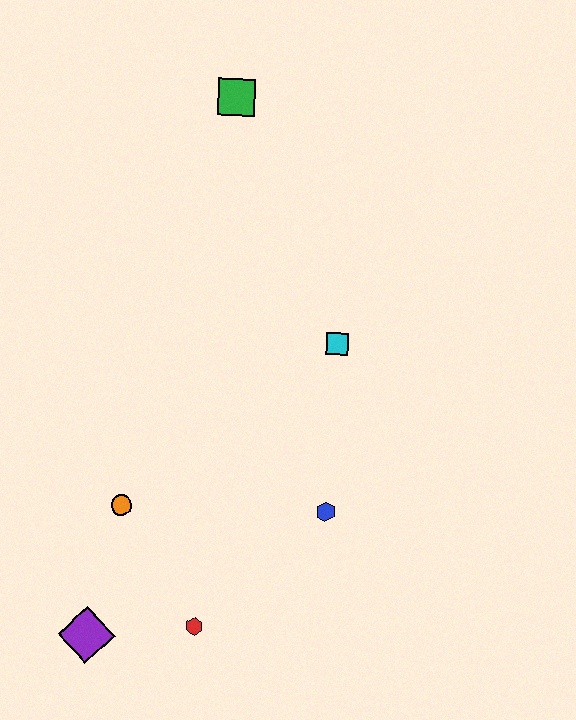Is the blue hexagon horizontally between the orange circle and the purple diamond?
No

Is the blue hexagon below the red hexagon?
No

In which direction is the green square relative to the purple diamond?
The green square is above the purple diamond.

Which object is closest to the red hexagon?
The purple diamond is closest to the red hexagon.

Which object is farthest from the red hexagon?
The green square is farthest from the red hexagon.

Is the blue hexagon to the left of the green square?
No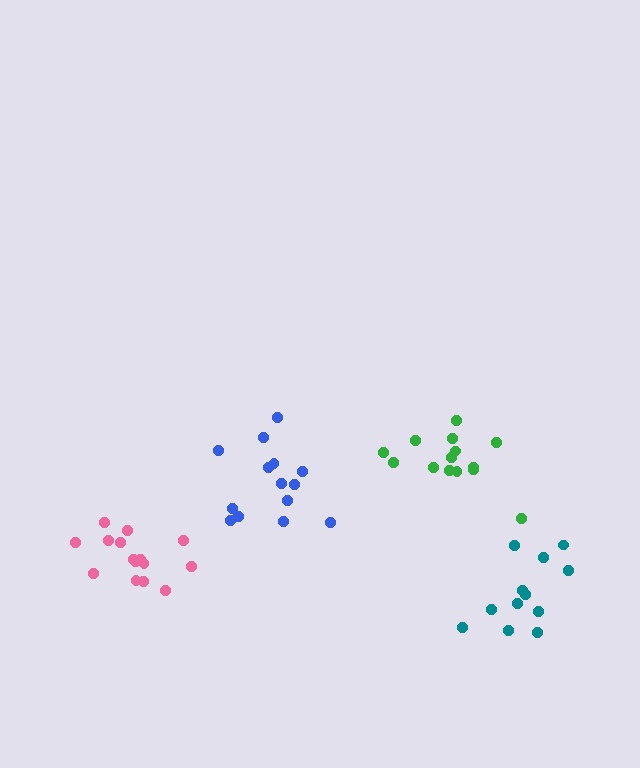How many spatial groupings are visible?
There are 4 spatial groupings.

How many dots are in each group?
Group 1: 14 dots, Group 2: 15 dots, Group 3: 14 dots, Group 4: 12 dots (55 total).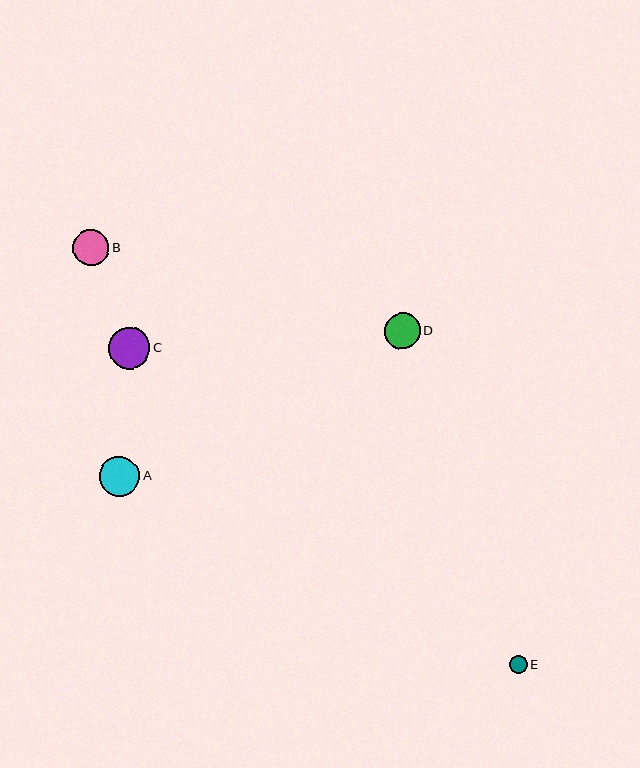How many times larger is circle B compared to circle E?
Circle B is approximately 2.0 times the size of circle E.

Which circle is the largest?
Circle C is the largest with a size of approximately 42 pixels.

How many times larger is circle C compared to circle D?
Circle C is approximately 1.2 times the size of circle D.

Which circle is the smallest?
Circle E is the smallest with a size of approximately 18 pixels.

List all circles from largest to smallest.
From largest to smallest: C, A, B, D, E.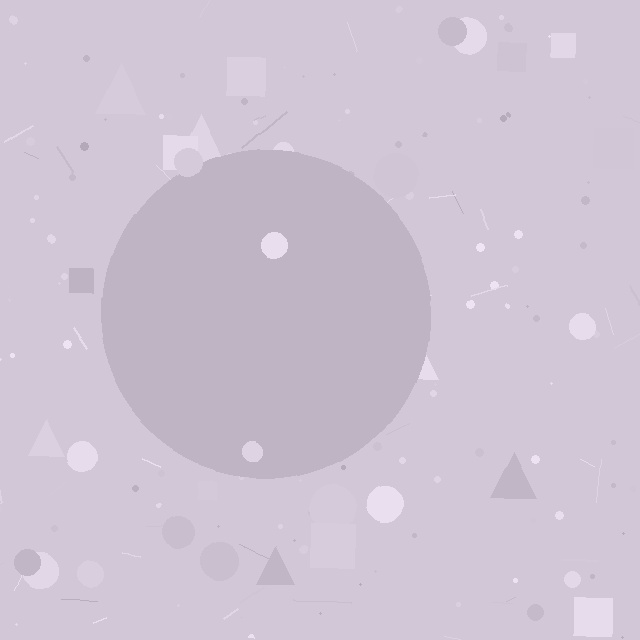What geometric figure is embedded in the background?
A circle is embedded in the background.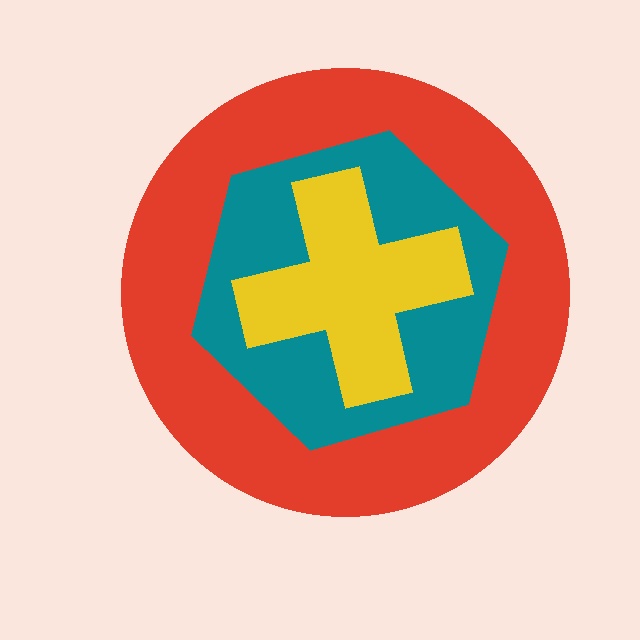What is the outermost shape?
The red circle.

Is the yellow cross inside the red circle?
Yes.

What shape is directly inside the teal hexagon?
The yellow cross.